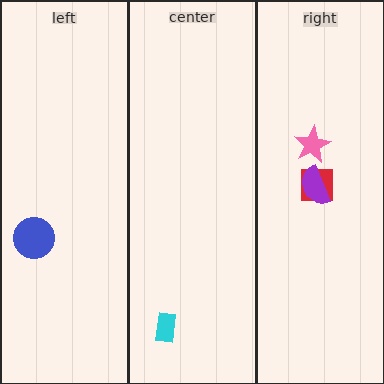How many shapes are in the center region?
1.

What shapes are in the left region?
The blue circle.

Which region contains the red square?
The right region.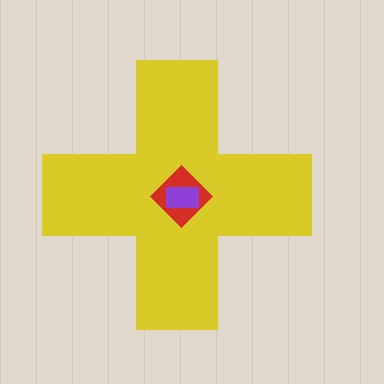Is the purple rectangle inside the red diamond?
Yes.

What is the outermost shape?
The yellow cross.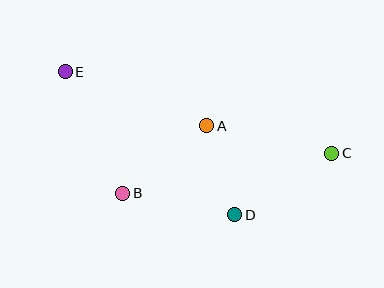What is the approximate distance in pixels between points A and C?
The distance between A and C is approximately 128 pixels.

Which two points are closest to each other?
Points A and D are closest to each other.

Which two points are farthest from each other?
Points C and E are farthest from each other.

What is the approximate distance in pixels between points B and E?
The distance between B and E is approximately 135 pixels.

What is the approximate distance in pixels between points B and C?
The distance between B and C is approximately 213 pixels.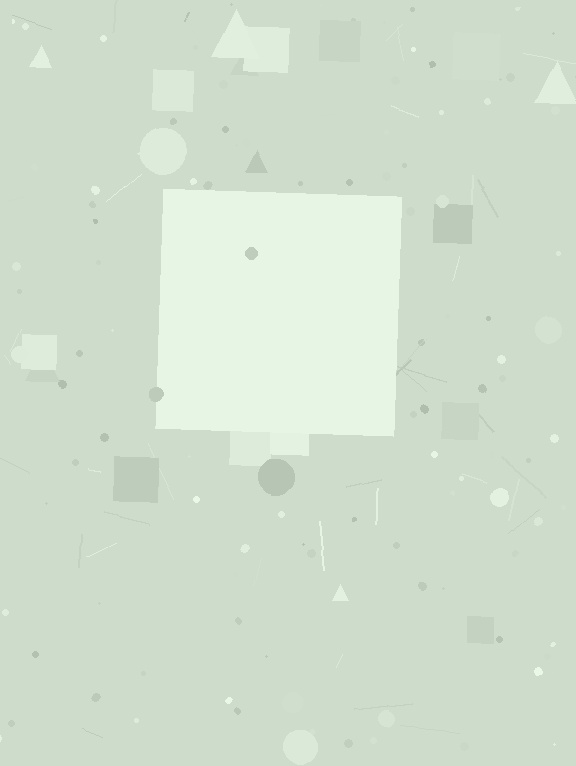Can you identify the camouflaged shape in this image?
The camouflaged shape is a square.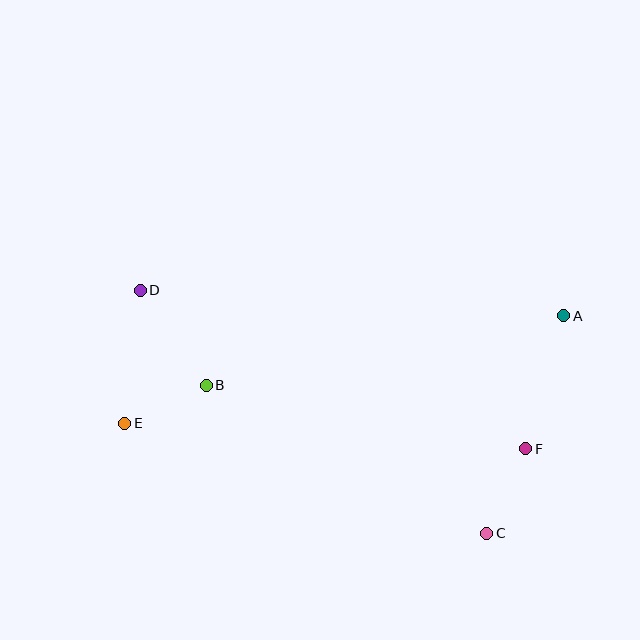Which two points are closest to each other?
Points B and E are closest to each other.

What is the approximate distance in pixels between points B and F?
The distance between B and F is approximately 325 pixels.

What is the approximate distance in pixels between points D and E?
The distance between D and E is approximately 134 pixels.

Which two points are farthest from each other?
Points A and E are farthest from each other.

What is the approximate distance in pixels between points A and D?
The distance between A and D is approximately 424 pixels.